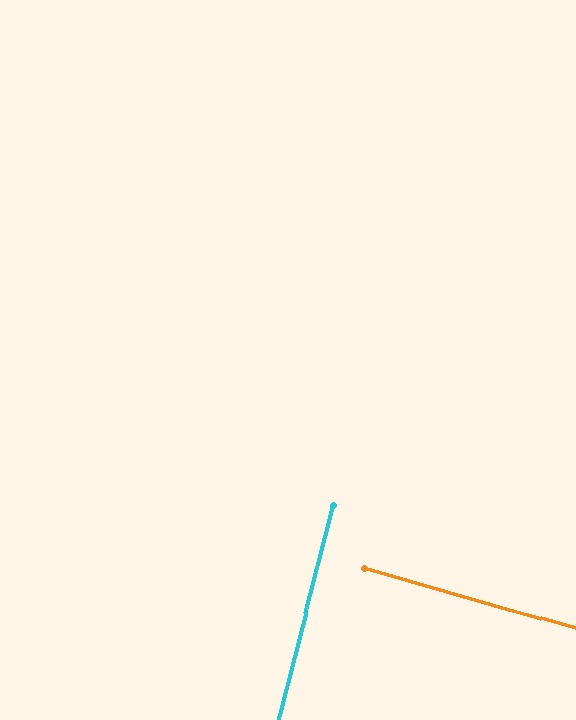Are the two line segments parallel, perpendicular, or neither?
Perpendicular — they meet at approximately 88°.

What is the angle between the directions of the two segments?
Approximately 88 degrees.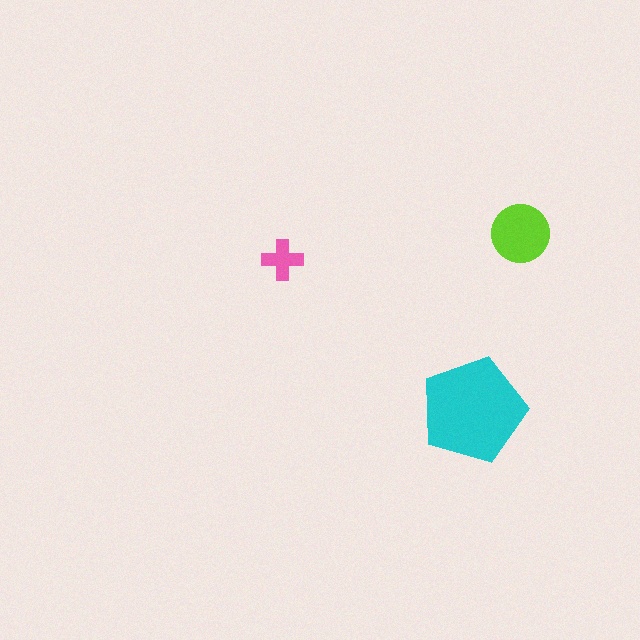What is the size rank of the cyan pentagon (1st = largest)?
1st.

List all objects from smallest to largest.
The pink cross, the lime circle, the cyan pentagon.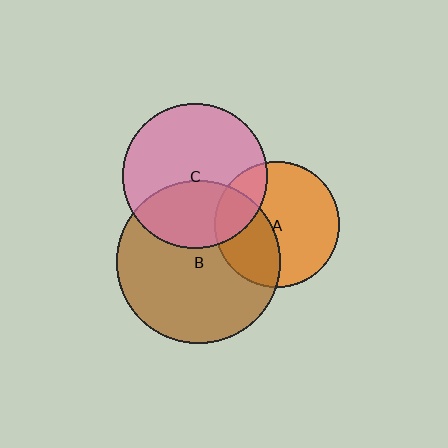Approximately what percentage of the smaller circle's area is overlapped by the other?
Approximately 35%.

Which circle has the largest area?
Circle B (brown).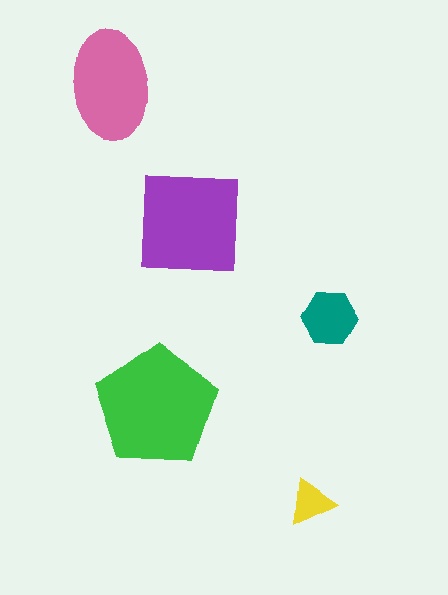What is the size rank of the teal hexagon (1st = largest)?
4th.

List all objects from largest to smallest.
The green pentagon, the purple square, the pink ellipse, the teal hexagon, the yellow triangle.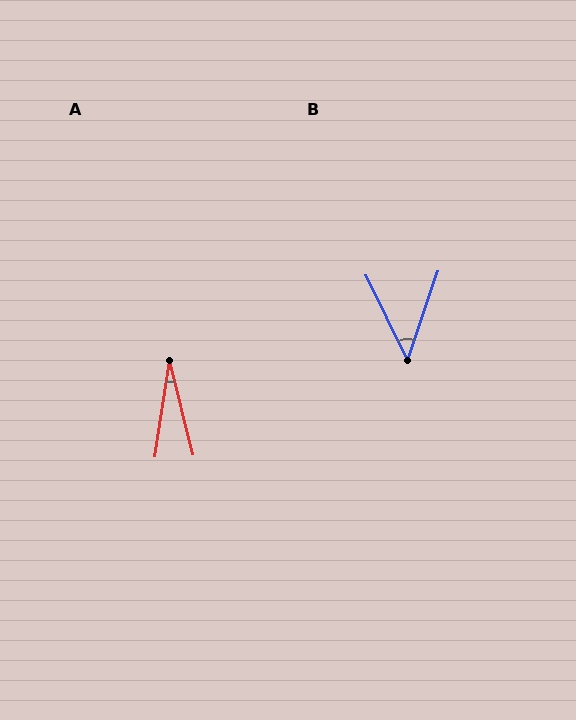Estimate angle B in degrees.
Approximately 44 degrees.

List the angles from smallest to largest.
A (23°), B (44°).